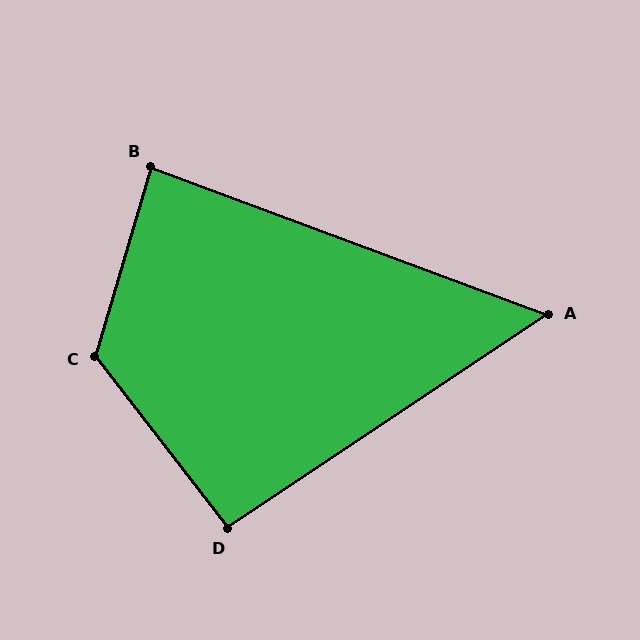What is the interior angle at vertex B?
Approximately 86 degrees (approximately right).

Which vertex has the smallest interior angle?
A, at approximately 54 degrees.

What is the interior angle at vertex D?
Approximately 94 degrees (approximately right).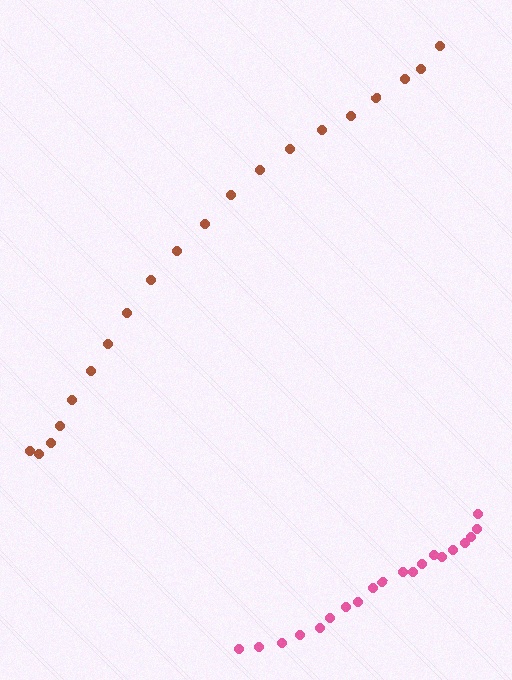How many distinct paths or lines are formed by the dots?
There are 2 distinct paths.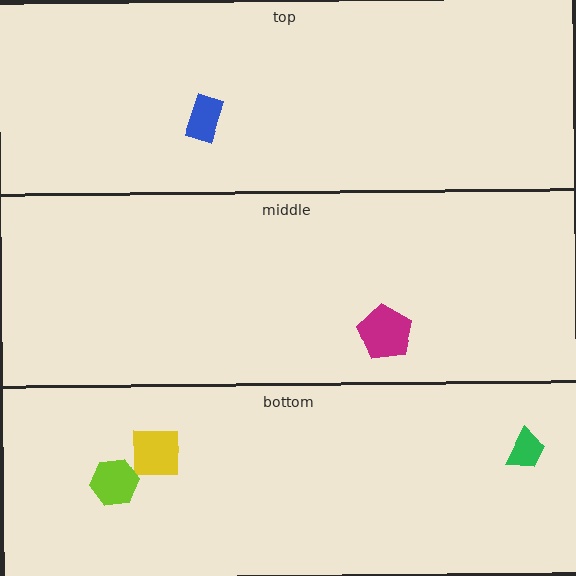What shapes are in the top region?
The blue rectangle.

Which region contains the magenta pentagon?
The middle region.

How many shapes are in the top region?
1.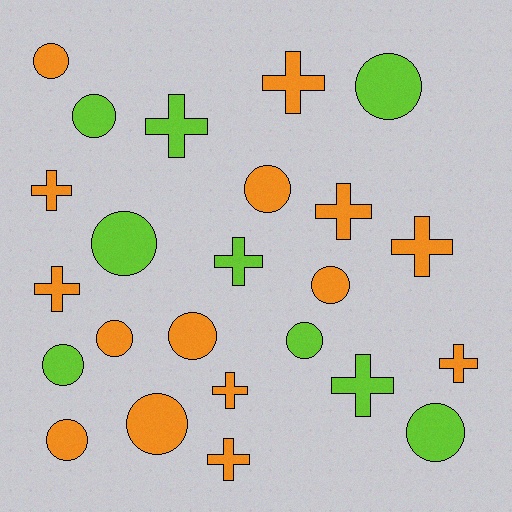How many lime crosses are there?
There are 3 lime crosses.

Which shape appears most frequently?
Circle, with 13 objects.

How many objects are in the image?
There are 24 objects.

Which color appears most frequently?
Orange, with 15 objects.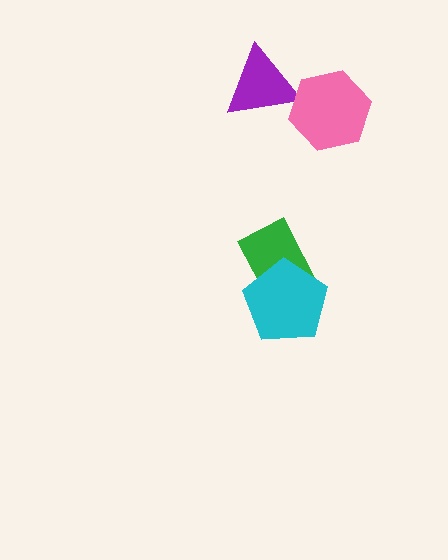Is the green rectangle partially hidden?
Yes, it is partially covered by another shape.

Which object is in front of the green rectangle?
The cyan pentagon is in front of the green rectangle.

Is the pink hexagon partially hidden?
No, no other shape covers it.